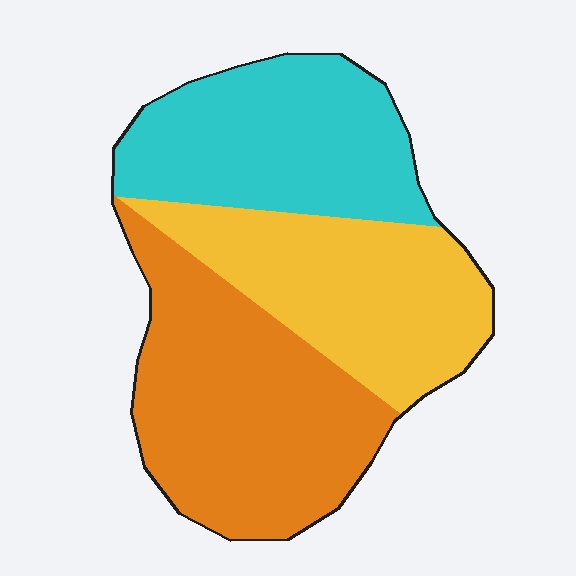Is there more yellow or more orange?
Orange.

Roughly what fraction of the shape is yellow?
Yellow covers 30% of the shape.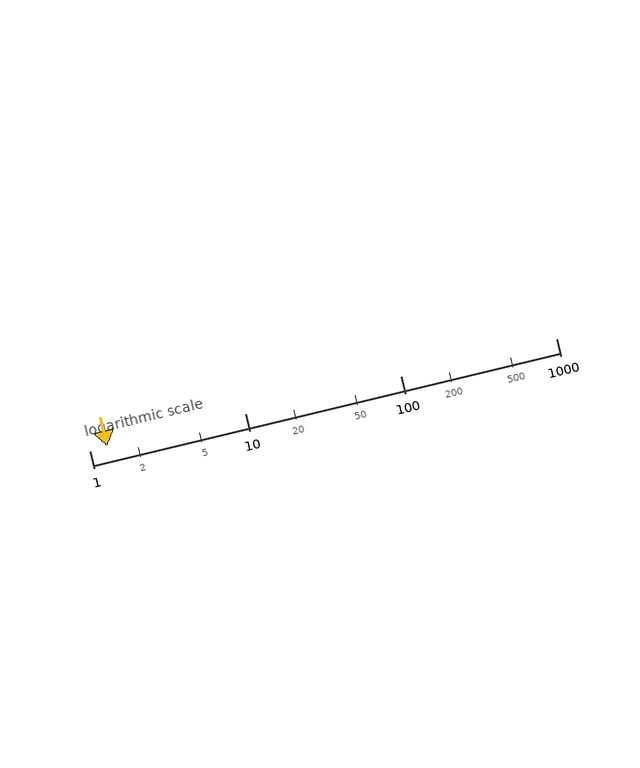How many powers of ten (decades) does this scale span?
The scale spans 3 decades, from 1 to 1000.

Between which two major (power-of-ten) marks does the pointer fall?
The pointer is between 1 and 10.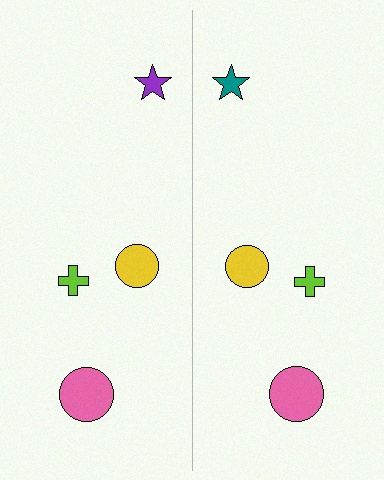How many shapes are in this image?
There are 8 shapes in this image.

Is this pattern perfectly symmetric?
No, the pattern is not perfectly symmetric. The teal star on the right side breaks the symmetry — its mirror counterpart is purple.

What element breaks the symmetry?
The teal star on the right side breaks the symmetry — its mirror counterpart is purple.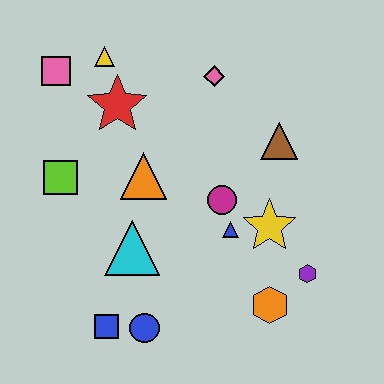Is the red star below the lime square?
No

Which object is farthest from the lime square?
The purple hexagon is farthest from the lime square.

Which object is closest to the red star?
The yellow triangle is closest to the red star.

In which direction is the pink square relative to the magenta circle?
The pink square is to the left of the magenta circle.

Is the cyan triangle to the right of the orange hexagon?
No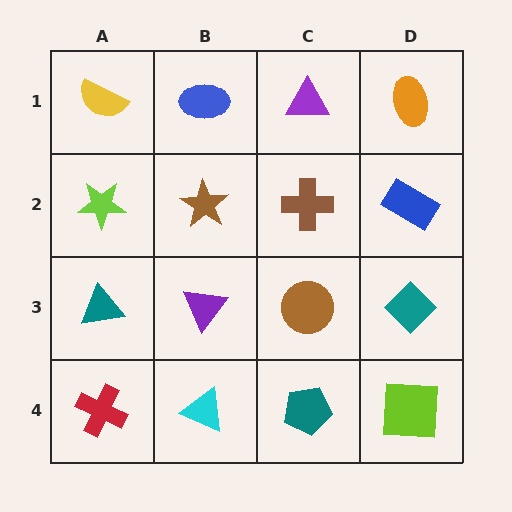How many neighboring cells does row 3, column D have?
3.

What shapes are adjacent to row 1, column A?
A lime star (row 2, column A), a blue ellipse (row 1, column B).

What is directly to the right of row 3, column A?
A purple triangle.